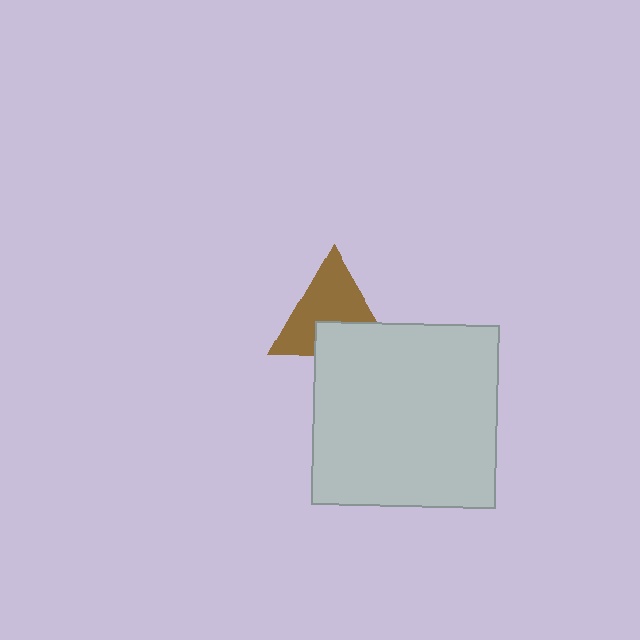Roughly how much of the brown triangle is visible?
Most of it is visible (roughly 66%).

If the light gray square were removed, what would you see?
You would see the complete brown triangle.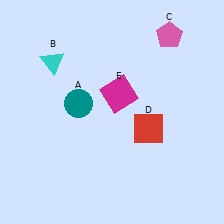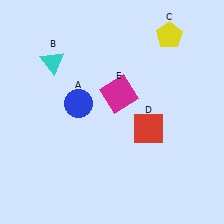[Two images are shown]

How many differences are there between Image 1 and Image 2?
There are 2 differences between the two images.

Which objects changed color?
A changed from teal to blue. C changed from pink to yellow.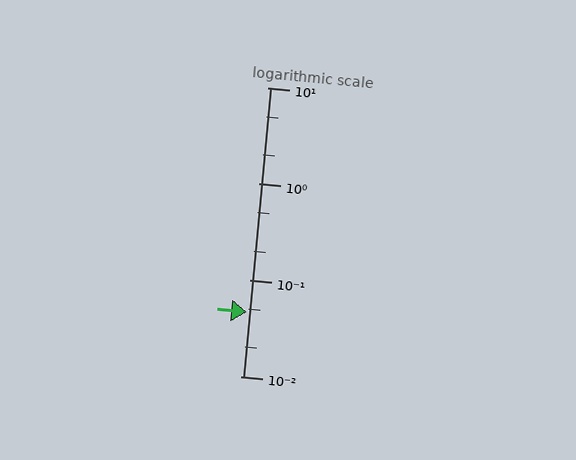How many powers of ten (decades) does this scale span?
The scale spans 3 decades, from 0.01 to 10.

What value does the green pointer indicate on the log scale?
The pointer indicates approximately 0.046.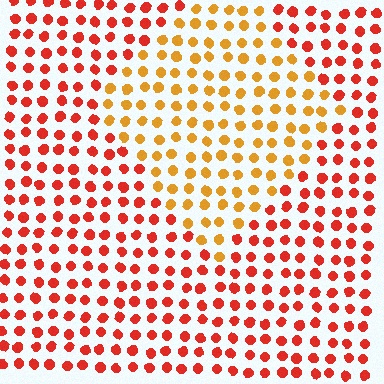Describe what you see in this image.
The image is filled with small red elements in a uniform arrangement. A diamond-shaped region is visible where the elements are tinted to a slightly different hue, forming a subtle color boundary.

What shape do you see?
I see a diamond.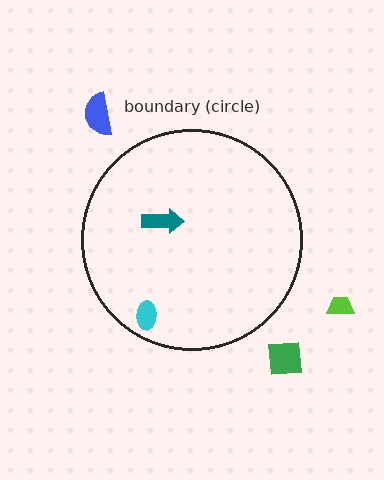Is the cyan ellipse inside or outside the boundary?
Inside.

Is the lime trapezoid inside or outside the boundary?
Outside.